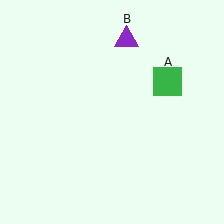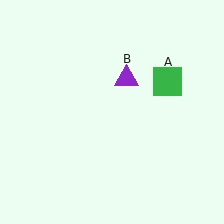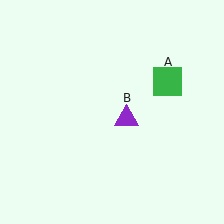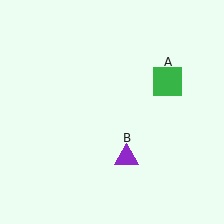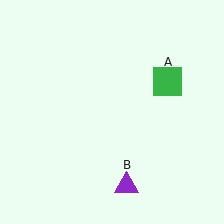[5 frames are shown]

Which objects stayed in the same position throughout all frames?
Green square (object A) remained stationary.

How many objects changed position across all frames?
1 object changed position: purple triangle (object B).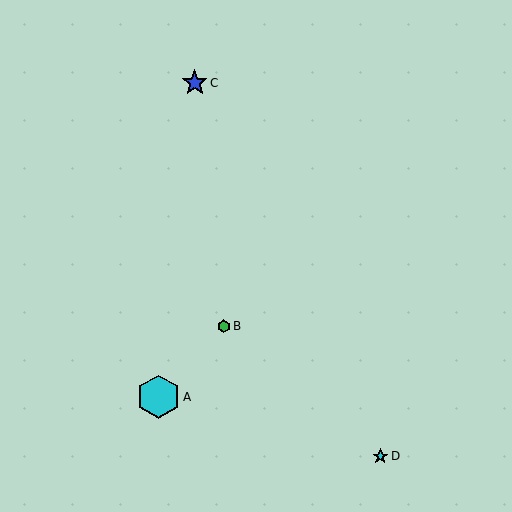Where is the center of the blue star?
The center of the blue star is at (195, 83).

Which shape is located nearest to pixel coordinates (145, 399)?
The cyan hexagon (labeled A) at (159, 397) is nearest to that location.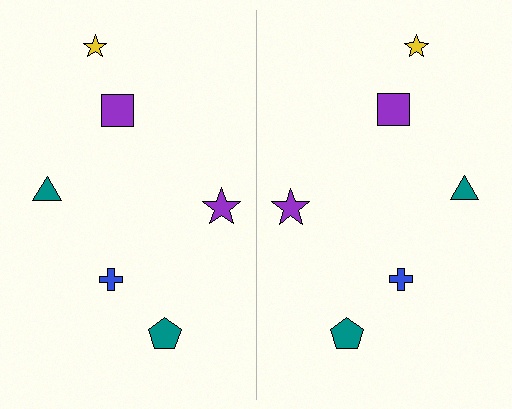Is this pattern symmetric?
Yes, this pattern has bilateral (reflection) symmetry.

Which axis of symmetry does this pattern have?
The pattern has a vertical axis of symmetry running through the center of the image.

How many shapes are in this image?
There are 12 shapes in this image.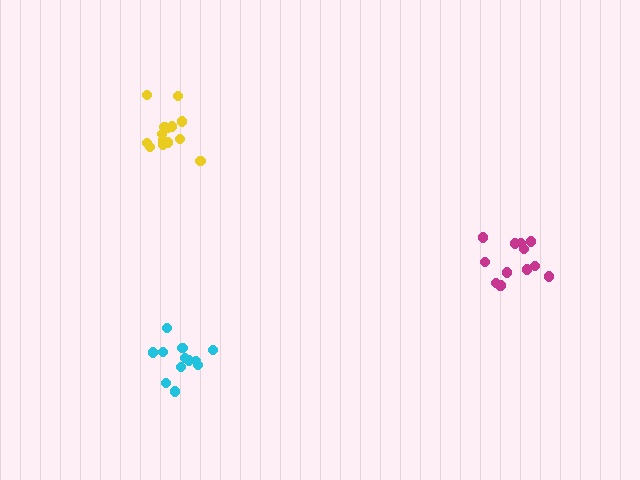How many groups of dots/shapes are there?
There are 3 groups.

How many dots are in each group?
Group 1: 12 dots, Group 2: 14 dots, Group 3: 12 dots (38 total).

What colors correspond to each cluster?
The clusters are colored: cyan, yellow, magenta.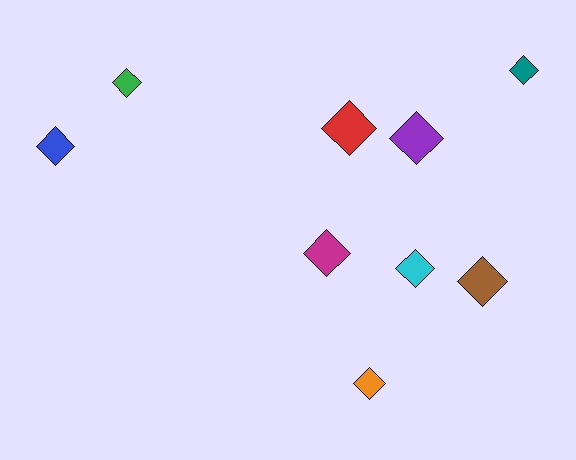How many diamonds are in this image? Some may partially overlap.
There are 9 diamonds.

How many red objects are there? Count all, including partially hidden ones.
There is 1 red object.